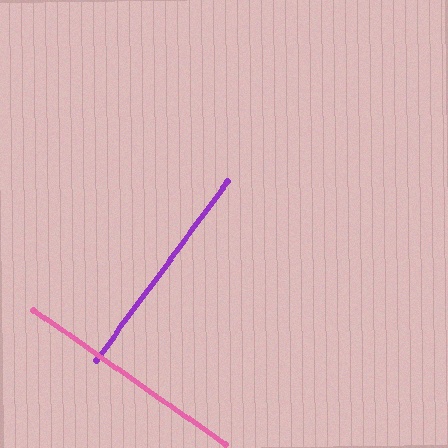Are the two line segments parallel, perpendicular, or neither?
Perpendicular — they meet at approximately 89°.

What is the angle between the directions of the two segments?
Approximately 89 degrees.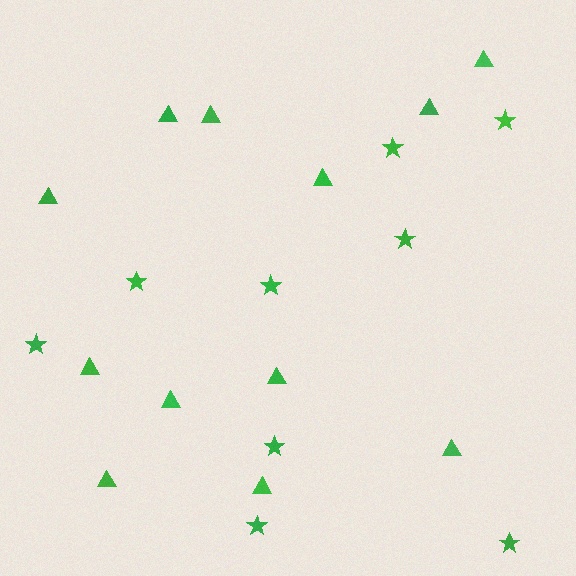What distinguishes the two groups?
There are 2 groups: one group of stars (9) and one group of triangles (12).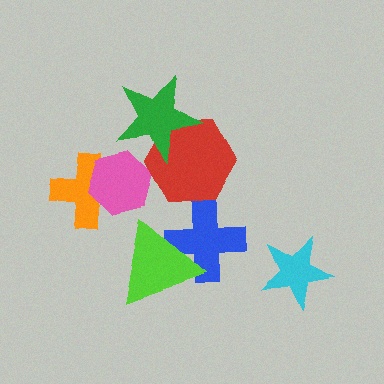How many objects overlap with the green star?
1 object overlaps with the green star.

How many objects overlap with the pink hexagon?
1 object overlaps with the pink hexagon.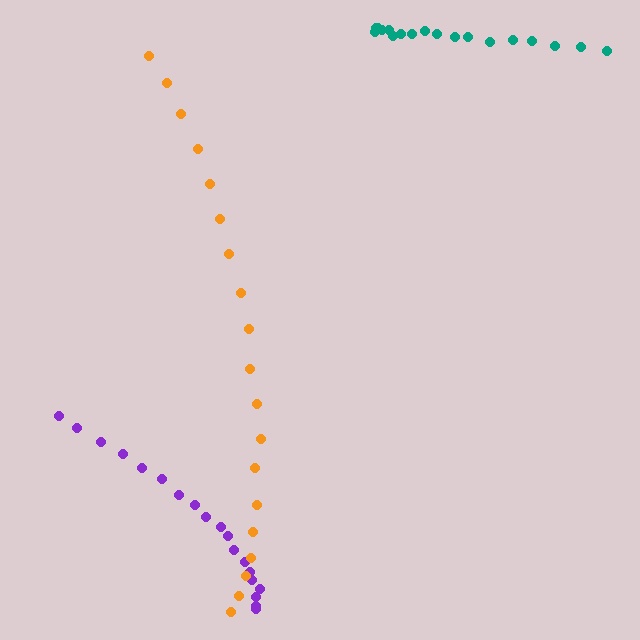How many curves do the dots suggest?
There are 3 distinct paths.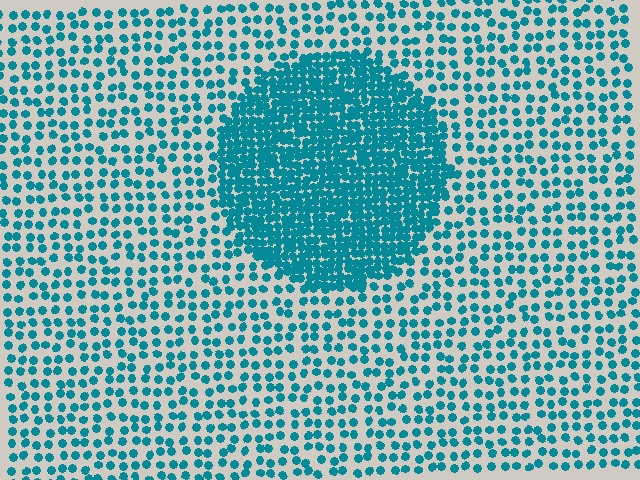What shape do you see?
I see a circle.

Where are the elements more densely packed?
The elements are more densely packed inside the circle boundary.